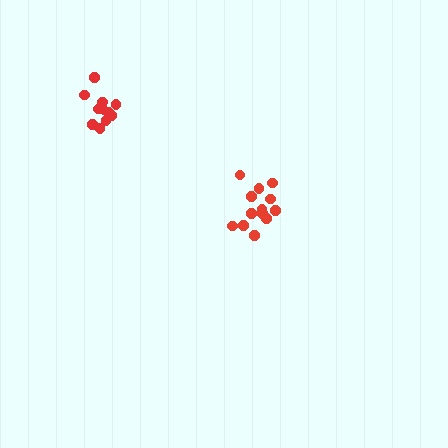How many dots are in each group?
Group 1: 12 dots, Group 2: 13 dots (25 total).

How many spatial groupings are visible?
There are 2 spatial groupings.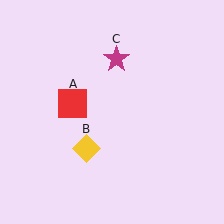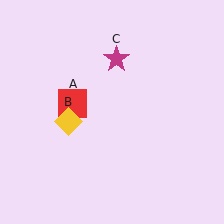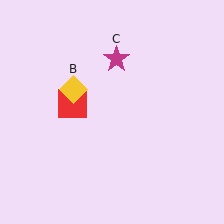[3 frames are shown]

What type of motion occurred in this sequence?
The yellow diamond (object B) rotated clockwise around the center of the scene.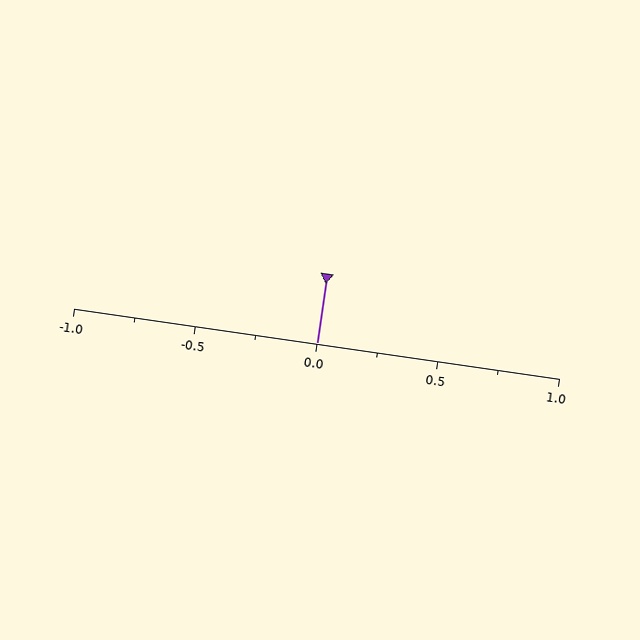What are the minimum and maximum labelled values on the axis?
The axis runs from -1.0 to 1.0.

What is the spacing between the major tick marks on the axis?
The major ticks are spaced 0.5 apart.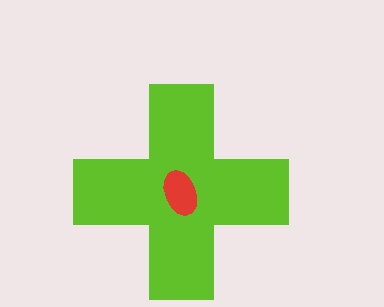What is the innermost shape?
The red ellipse.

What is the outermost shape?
The lime cross.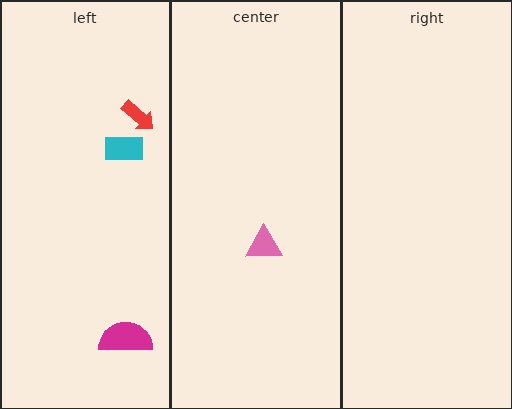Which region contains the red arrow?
The left region.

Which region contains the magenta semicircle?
The left region.